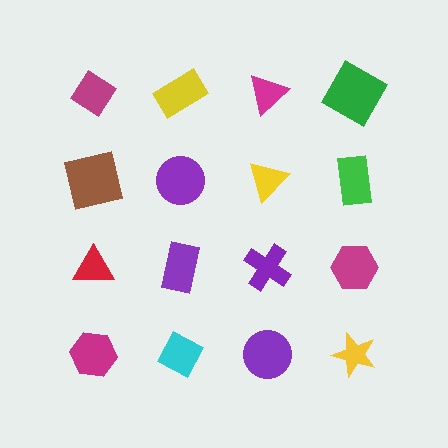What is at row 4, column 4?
A yellow star.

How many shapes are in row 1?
4 shapes.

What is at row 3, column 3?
A purple cross.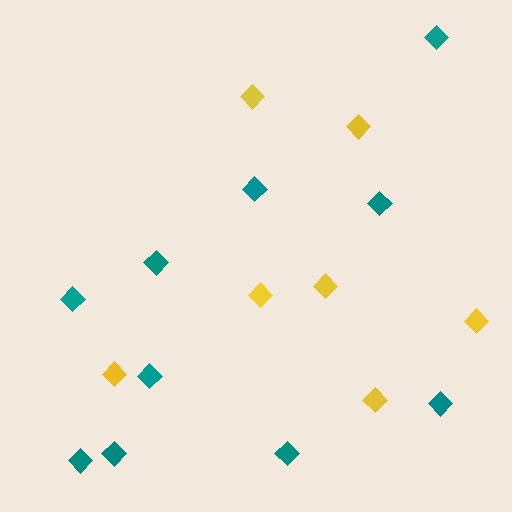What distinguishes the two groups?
There are 2 groups: one group of teal diamonds (10) and one group of yellow diamonds (7).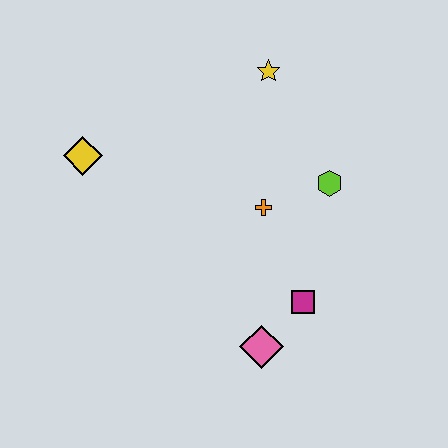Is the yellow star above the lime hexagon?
Yes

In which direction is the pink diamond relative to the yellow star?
The pink diamond is below the yellow star.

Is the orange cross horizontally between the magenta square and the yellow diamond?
Yes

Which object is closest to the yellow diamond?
The orange cross is closest to the yellow diamond.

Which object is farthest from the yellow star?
The pink diamond is farthest from the yellow star.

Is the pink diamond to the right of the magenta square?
No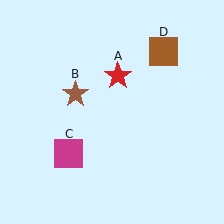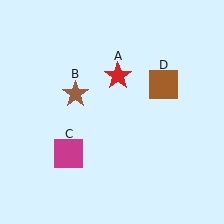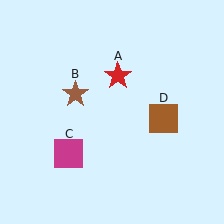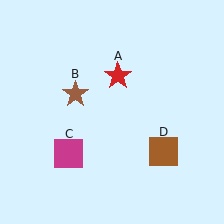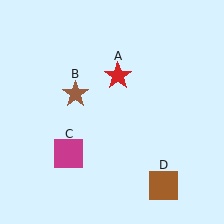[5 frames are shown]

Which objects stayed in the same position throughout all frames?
Red star (object A) and brown star (object B) and magenta square (object C) remained stationary.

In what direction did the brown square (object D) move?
The brown square (object D) moved down.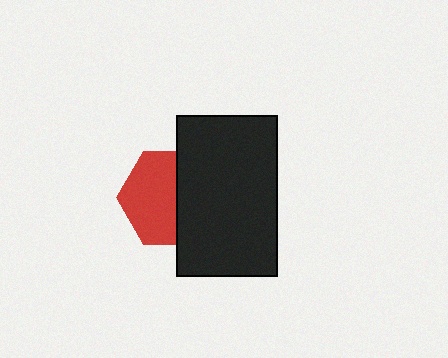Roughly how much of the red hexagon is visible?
About half of it is visible (roughly 56%).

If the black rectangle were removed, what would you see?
You would see the complete red hexagon.